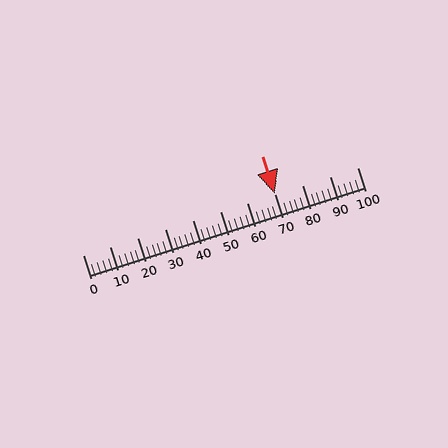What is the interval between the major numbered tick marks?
The major tick marks are spaced 10 units apart.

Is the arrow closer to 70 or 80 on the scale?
The arrow is closer to 70.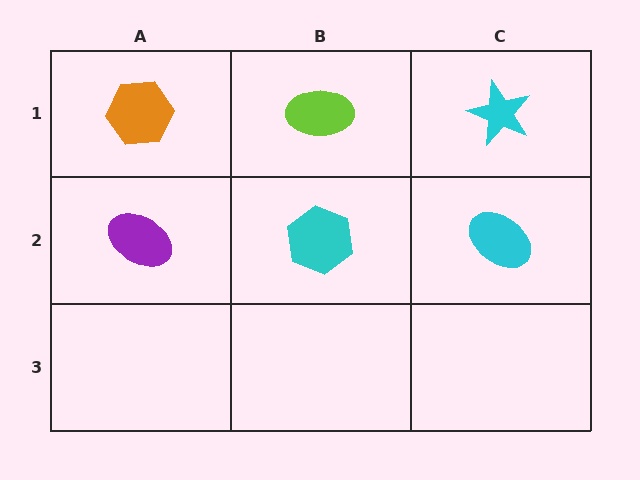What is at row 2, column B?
A cyan hexagon.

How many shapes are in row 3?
0 shapes.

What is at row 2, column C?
A cyan ellipse.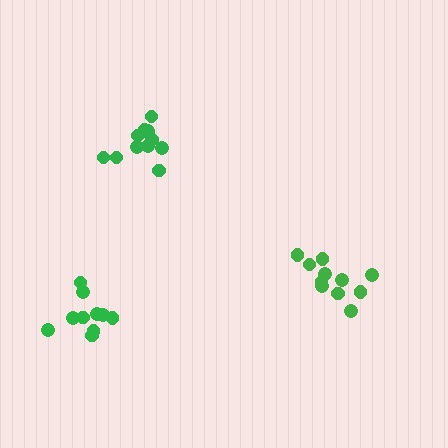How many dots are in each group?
Group 1: 10 dots, Group 2: 11 dots, Group 3: 11 dots (32 total).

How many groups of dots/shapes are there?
There are 3 groups.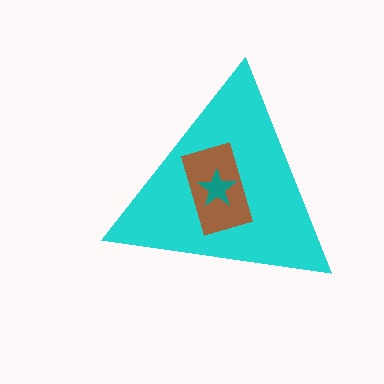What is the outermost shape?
The cyan triangle.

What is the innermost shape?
The teal star.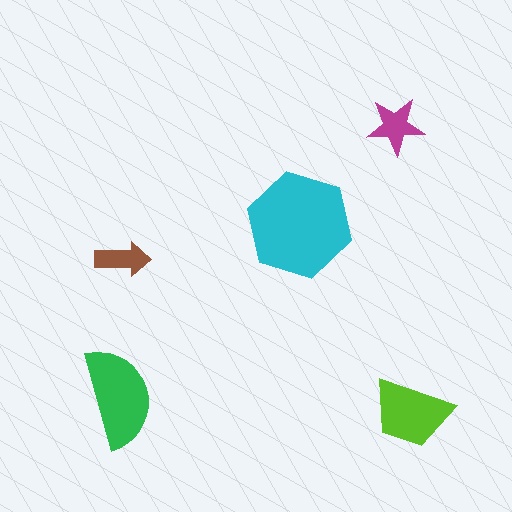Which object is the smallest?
The brown arrow.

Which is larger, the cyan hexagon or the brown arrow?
The cyan hexagon.